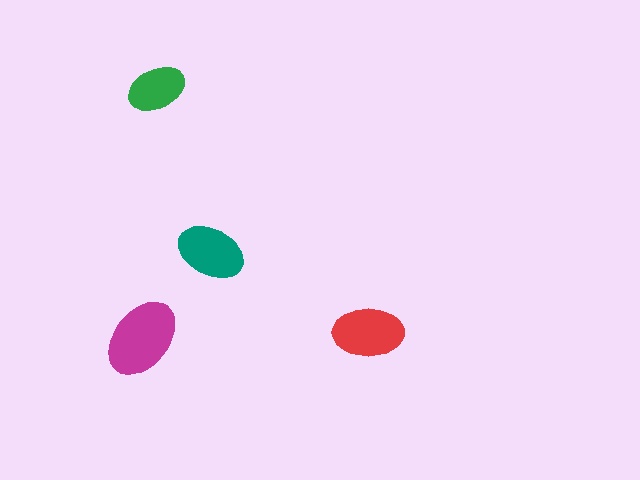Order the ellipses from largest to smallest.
the magenta one, the red one, the teal one, the green one.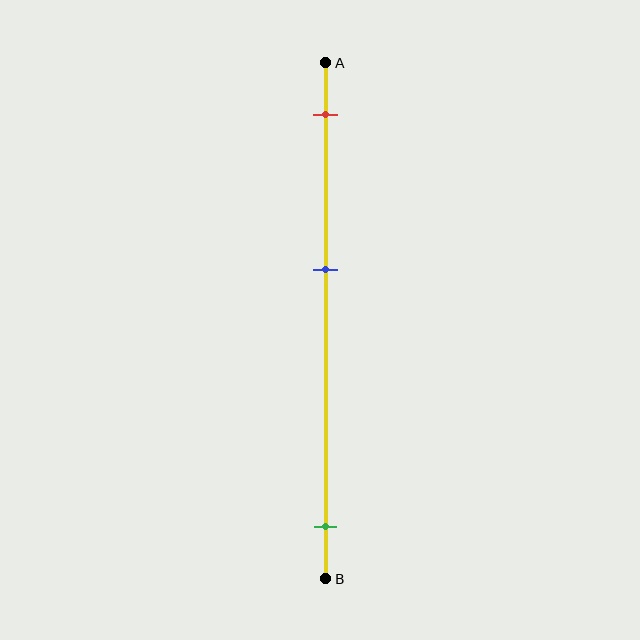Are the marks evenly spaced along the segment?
No, the marks are not evenly spaced.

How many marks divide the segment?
There are 3 marks dividing the segment.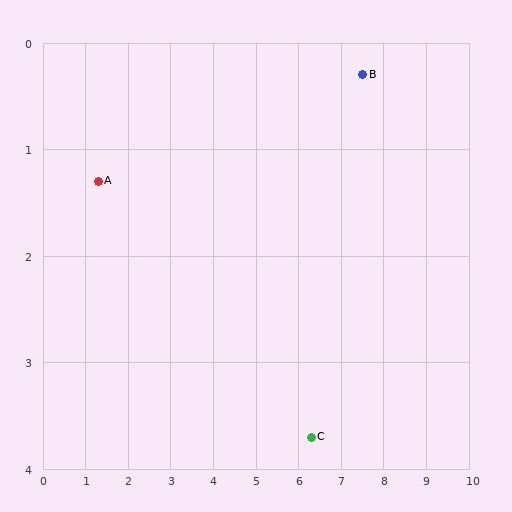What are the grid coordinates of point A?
Point A is at approximately (1.3, 1.3).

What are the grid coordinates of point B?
Point B is at approximately (7.5, 0.3).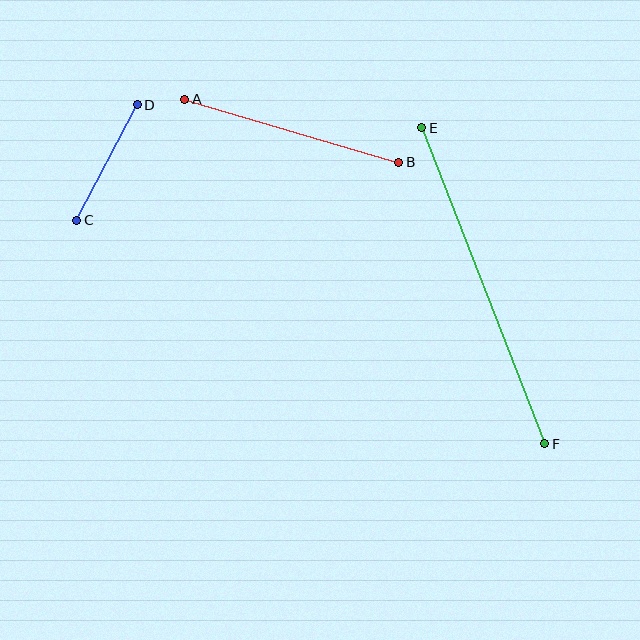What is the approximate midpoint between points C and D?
The midpoint is at approximately (107, 162) pixels.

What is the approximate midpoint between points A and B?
The midpoint is at approximately (292, 131) pixels.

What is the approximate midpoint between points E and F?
The midpoint is at approximately (483, 286) pixels.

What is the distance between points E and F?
The distance is approximately 339 pixels.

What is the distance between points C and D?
The distance is approximately 130 pixels.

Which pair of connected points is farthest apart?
Points E and F are farthest apart.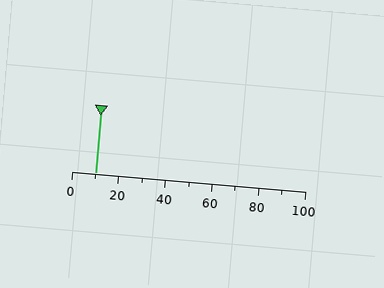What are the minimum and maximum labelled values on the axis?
The axis runs from 0 to 100.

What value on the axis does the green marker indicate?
The marker indicates approximately 10.